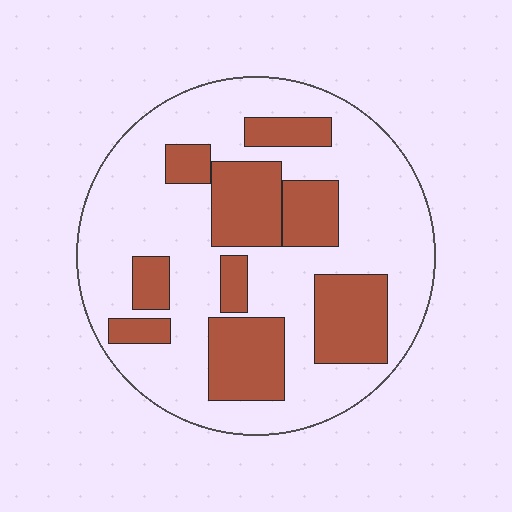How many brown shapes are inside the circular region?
9.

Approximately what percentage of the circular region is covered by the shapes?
Approximately 30%.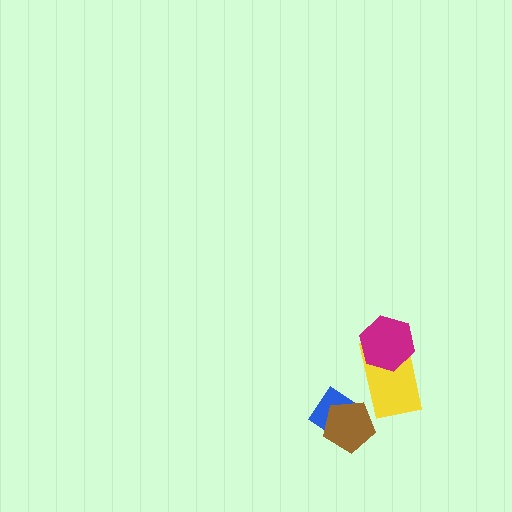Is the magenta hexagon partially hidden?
No, no other shape covers it.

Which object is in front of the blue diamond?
The brown pentagon is in front of the blue diamond.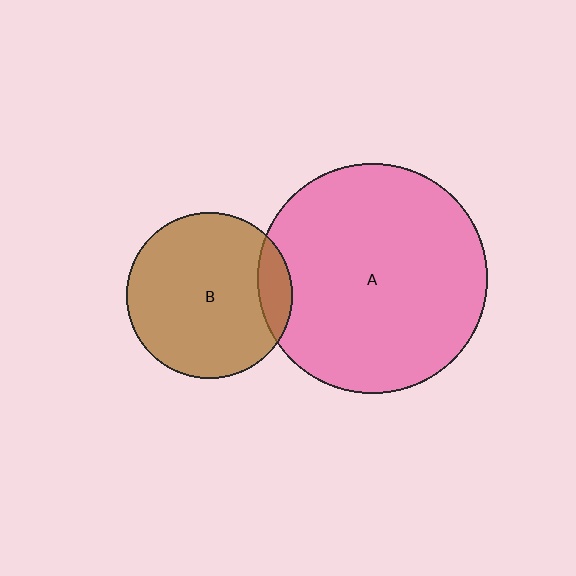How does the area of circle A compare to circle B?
Approximately 1.9 times.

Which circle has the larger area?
Circle A (pink).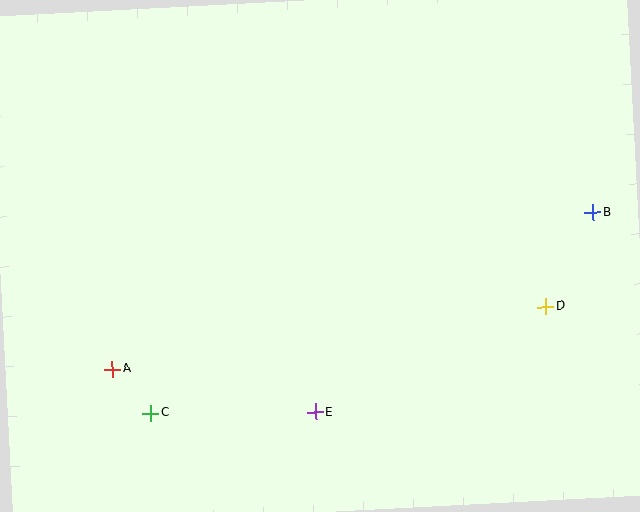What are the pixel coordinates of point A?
Point A is at (112, 369).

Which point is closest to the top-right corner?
Point B is closest to the top-right corner.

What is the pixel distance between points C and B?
The distance between C and B is 486 pixels.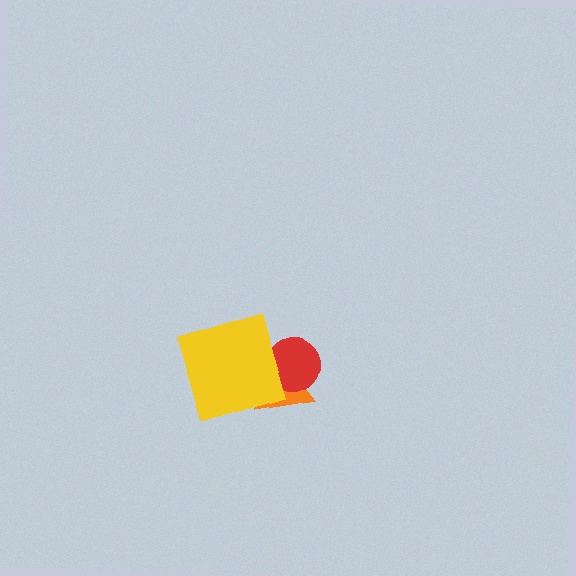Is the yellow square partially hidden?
No, no other shape covers it.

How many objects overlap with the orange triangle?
2 objects overlap with the orange triangle.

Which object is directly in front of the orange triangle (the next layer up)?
The red circle is directly in front of the orange triangle.